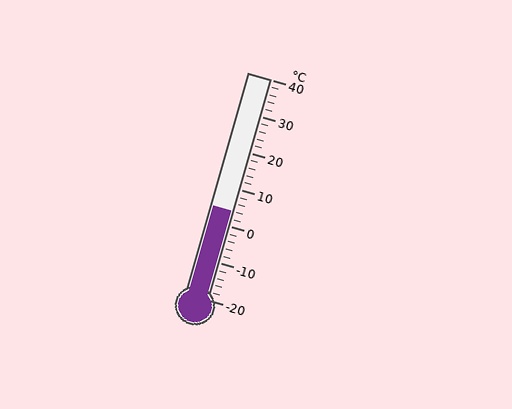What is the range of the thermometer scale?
The thermometer scale ranges from -20°C to 40°C.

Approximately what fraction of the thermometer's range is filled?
The thermometer is filled to approximately 40% of its range.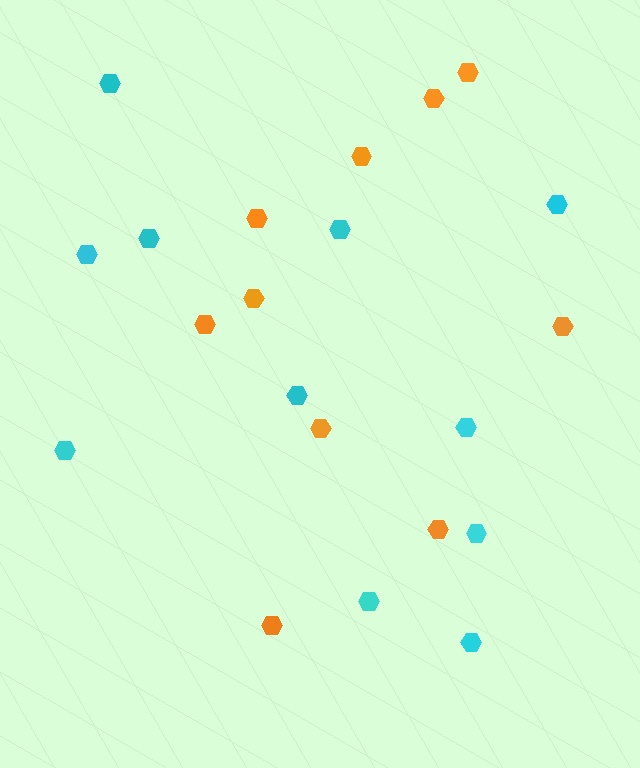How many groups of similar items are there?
There are 2 groups: one group of orange hexagons (10) and one group of cyan hexagons (11).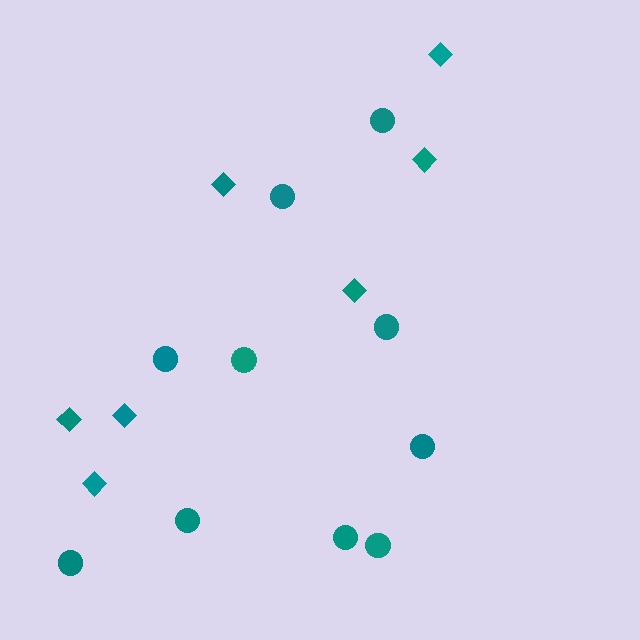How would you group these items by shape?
There are 2 groups: one group of diamonds (7) and one group of circles (10).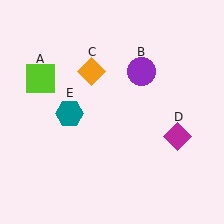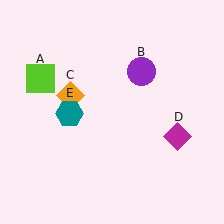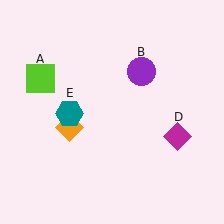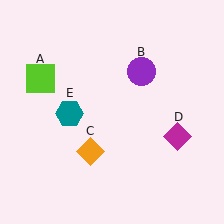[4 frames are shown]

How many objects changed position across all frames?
1 object changed position: orange diamond (object C).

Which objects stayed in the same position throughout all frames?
Lime square (object A) and purple circle (object B) and magenta diamond (object D) and teal hexagon (object E) remained stationary.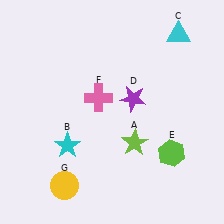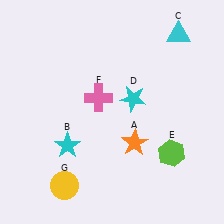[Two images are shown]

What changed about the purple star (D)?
In Image 1, D is purple. In Image 2, it changed to cyan.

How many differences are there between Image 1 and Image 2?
There are 2 differences between the two images.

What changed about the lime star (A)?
In Image 1, A is lime. In Image 2, it changed to orange.